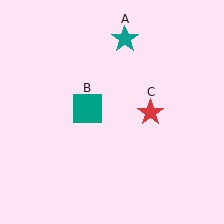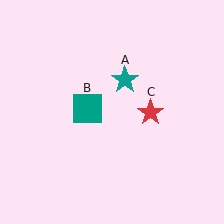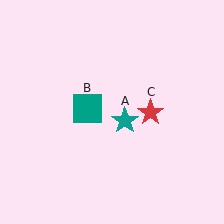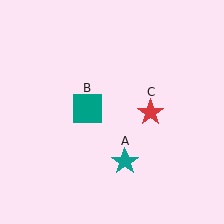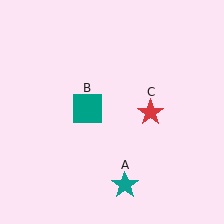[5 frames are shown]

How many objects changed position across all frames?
1 object changed position: teal star (object A).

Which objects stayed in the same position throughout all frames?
Teal square (object B) and red star (object C) remained stationary.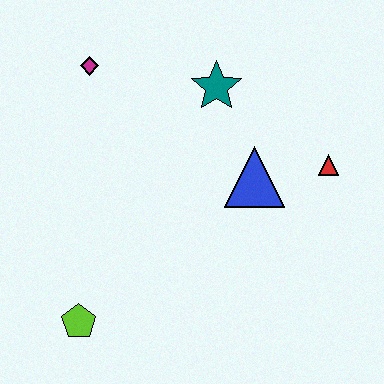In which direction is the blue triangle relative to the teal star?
The blue triangle is below the teal star.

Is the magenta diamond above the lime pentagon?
Yes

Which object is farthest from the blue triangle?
The lime pentagon is farthest from the blue triangle.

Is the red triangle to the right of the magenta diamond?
Yes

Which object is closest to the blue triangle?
The red triangle is closest to the blue triangle.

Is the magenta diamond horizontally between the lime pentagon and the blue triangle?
Yes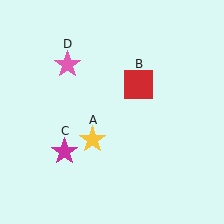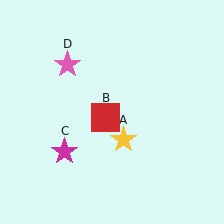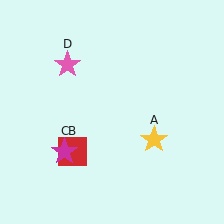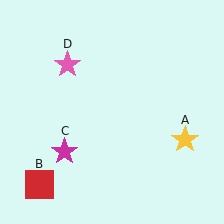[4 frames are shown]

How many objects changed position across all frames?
2 objects changed position: yellow star (object A), red square (object B).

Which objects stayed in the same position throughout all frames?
Magenta star (object C) and pink star (object D) remained stationary.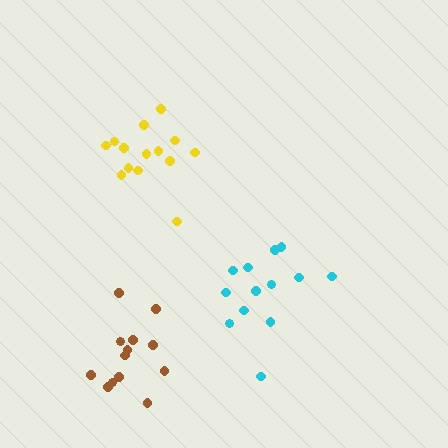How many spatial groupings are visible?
There are 3 spatial groupings.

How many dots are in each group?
Group 1: 13 dots, Group 2: 14 dots, Group 3: 13 dots (40 total).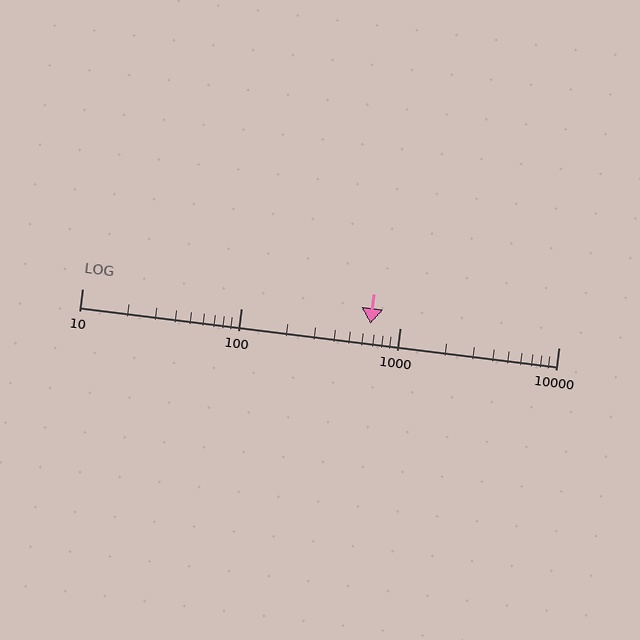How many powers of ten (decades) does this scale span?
The scale spans 3 decades, from 10 to 10000.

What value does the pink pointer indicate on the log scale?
The pointer indicates approximately 650.